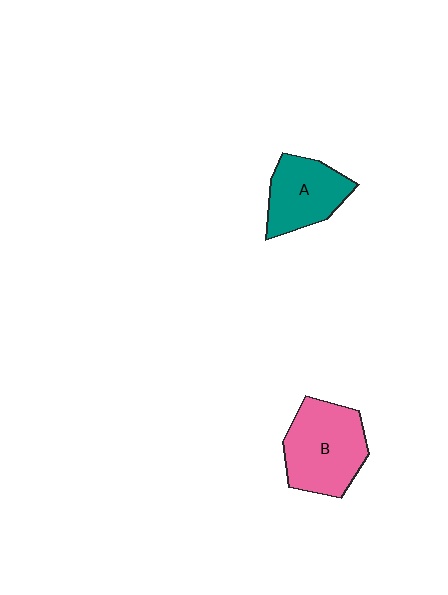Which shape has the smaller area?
Shape A (teal).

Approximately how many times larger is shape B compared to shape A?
Approximately 1.3 times.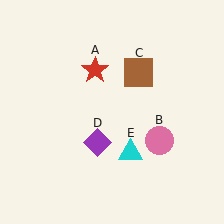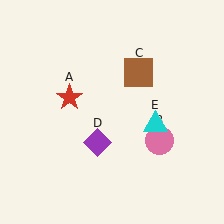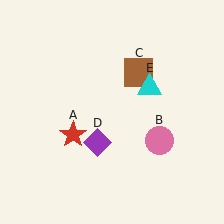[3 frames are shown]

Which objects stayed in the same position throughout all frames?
Pink circle (object B) and brown square (object C) and purple diamond (object D) remained stationary.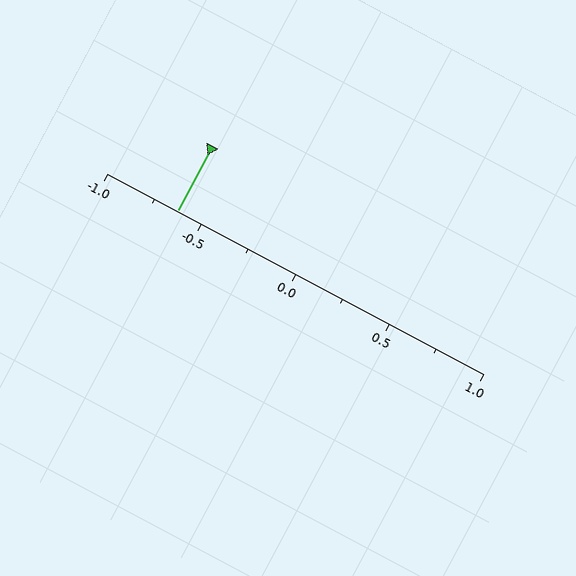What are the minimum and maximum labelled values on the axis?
The axis runs from -1.0 to 1.0.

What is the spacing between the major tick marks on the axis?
The major ticks are spaced 0.5 apart.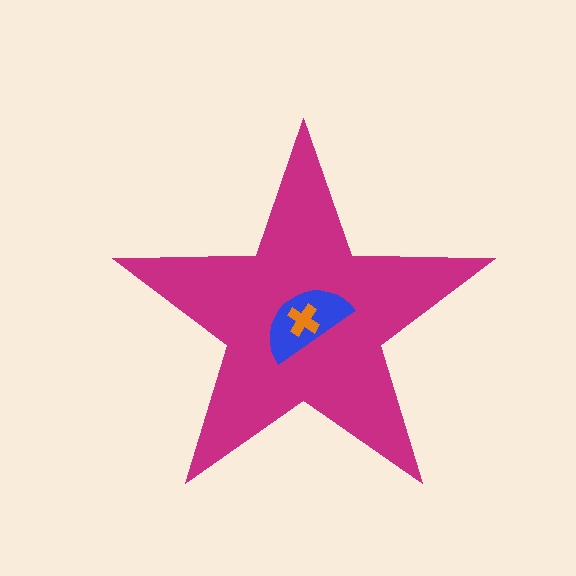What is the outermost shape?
The magenta star.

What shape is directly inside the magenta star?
The blue semicircle.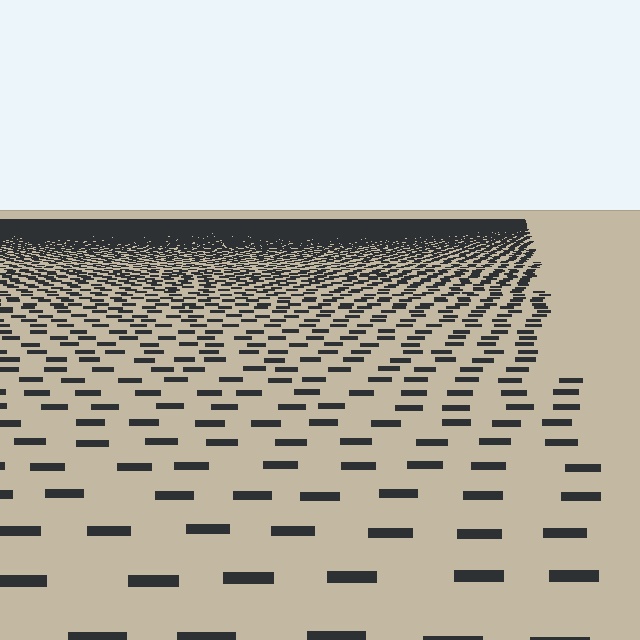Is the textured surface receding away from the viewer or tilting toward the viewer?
The surface is receding away from the viewer. Texture elements get smaller and denser toward the top.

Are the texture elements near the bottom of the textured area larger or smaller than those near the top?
Larger. Near the bottom, elements are closer to the viewer and appear at a bigger on-screen size.